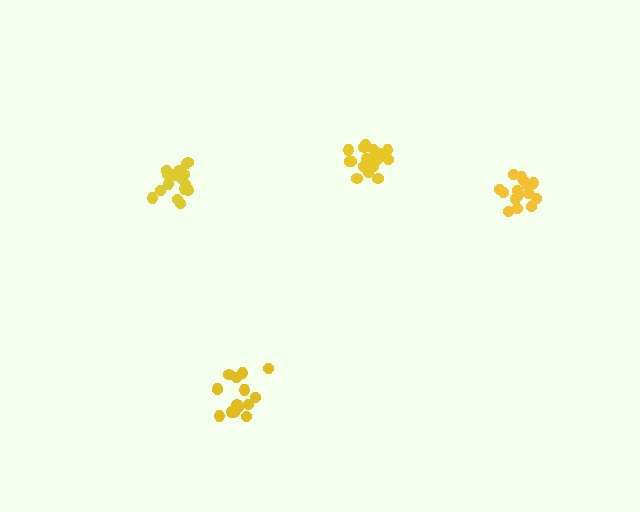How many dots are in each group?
Group 1: 17 dots, Group 2: 18 dots, Group 3: 16 dots, Group 4: 15 dots (66 total).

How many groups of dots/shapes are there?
There are 4 groups.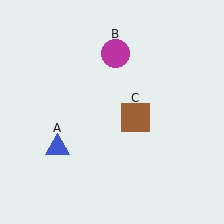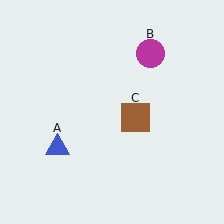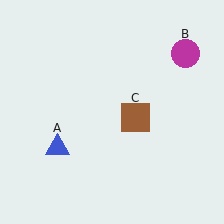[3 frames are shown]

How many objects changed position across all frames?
1 object changed position: magenta circle (object B).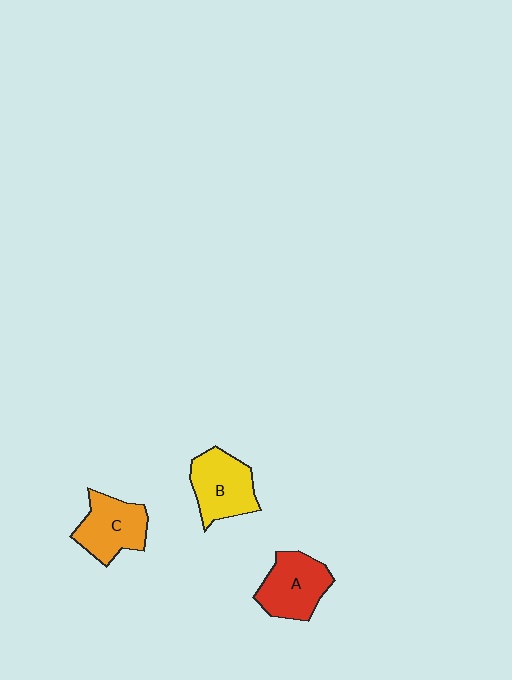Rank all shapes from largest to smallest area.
From largest to smallest: B (yellow), A (red), C (orange).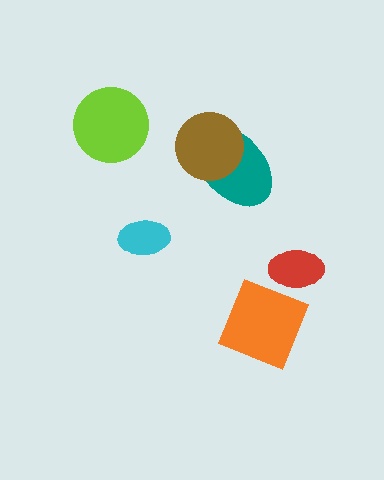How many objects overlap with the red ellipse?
1 object overlaps with the red ellipse.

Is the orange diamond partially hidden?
Yes, it is partially covered by another shape.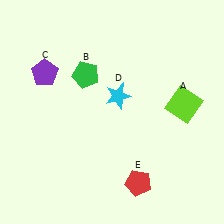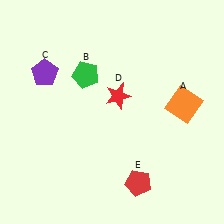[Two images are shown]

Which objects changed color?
A changed from lime to orange. D changed from cyan to red.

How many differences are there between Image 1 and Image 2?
There are 2 differences between the two images.